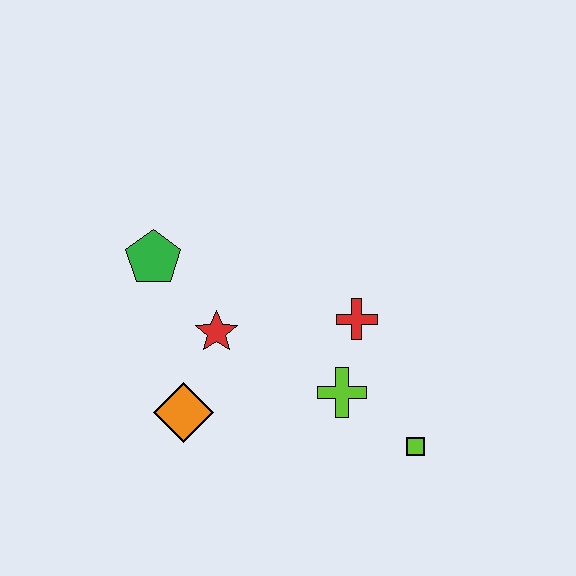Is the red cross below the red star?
No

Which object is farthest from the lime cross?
The green pentagon is farthest from the lime cross.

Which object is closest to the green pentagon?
The red star is closest to the green pentagon.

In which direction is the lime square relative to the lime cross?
The lime square is to the right of the lime cross.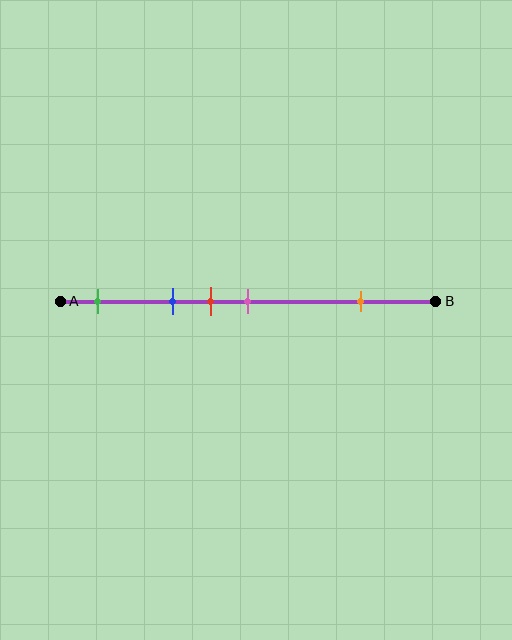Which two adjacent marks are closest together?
The red and pink marks are the closest adjacent pair.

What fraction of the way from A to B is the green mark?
The green mark is approximately 10% (0.1) of the way from A to B.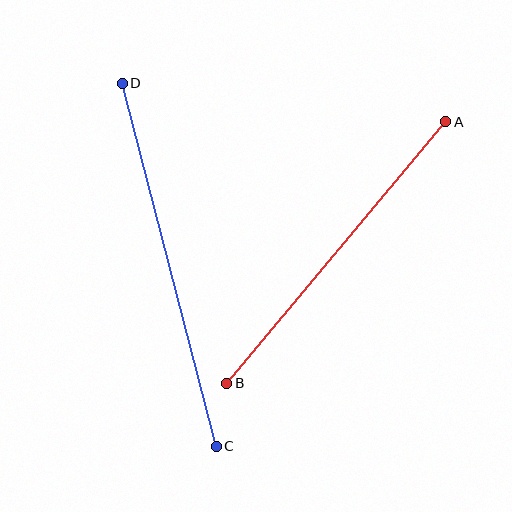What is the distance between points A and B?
The distance is approximately 341 pixels.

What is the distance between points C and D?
The distance is approximately 375 pixels.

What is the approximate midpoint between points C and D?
The midpoint is at approximately (169, 265) pixels.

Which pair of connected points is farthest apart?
Points C and D are farthest apart.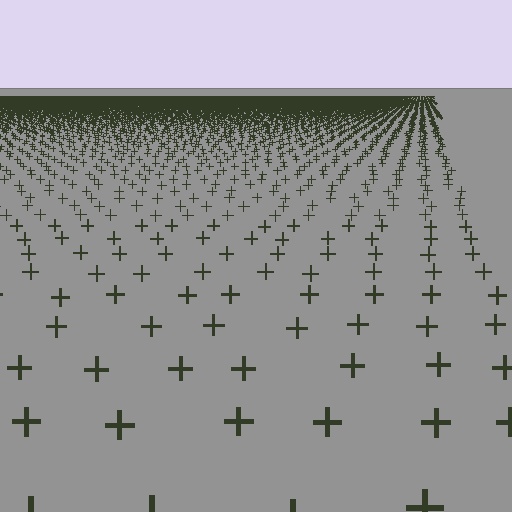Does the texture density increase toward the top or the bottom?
Density increases toward the top.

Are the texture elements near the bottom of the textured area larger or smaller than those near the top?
Larger. Near the bottom, elements are closer to the viewer and appear at a bigger on-screen size.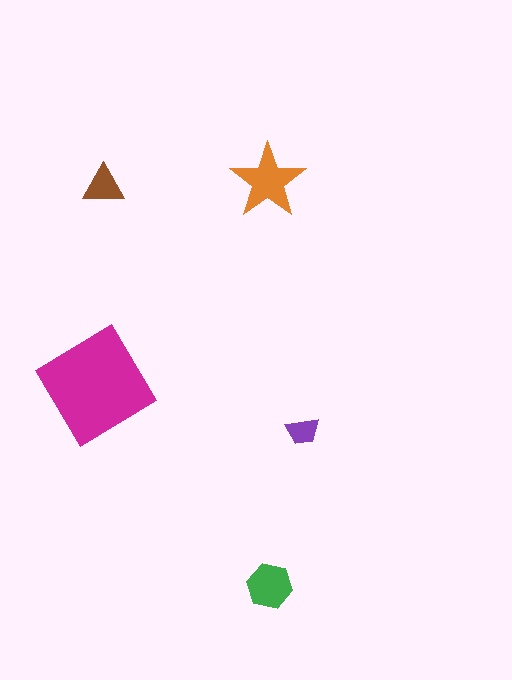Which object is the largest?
The magenta diamond.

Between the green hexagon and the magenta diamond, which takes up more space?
The magenta diamond.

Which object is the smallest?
The purple trapezoid.